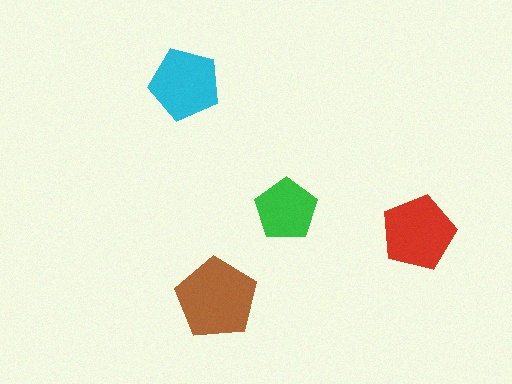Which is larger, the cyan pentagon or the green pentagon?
The cyan one.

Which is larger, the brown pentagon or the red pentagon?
The brown one.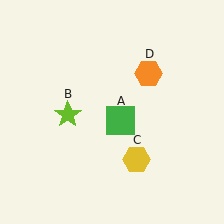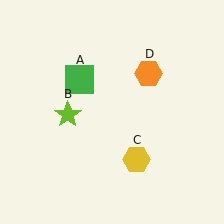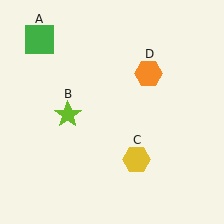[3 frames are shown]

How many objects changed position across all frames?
1 object changed position: green square (object A).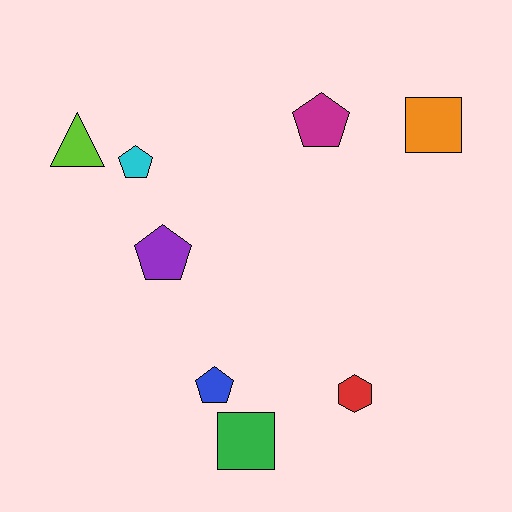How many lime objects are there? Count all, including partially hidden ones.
There is 1 lime object.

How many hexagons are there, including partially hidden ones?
There is 1 hexagon.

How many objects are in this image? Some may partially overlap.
There are 8 objects.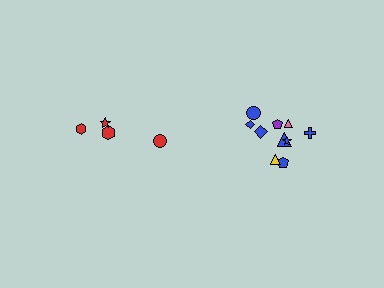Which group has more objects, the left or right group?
The right group.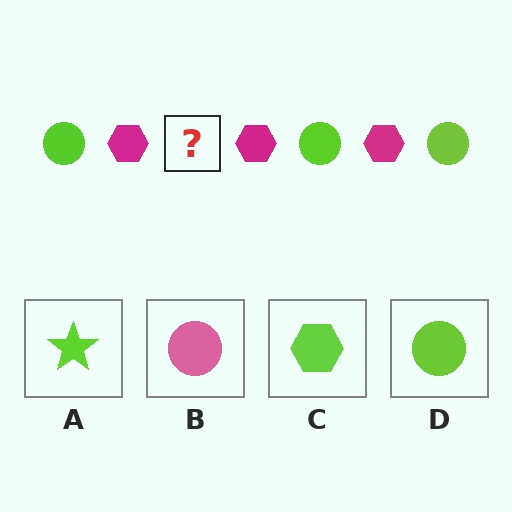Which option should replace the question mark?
Option D.